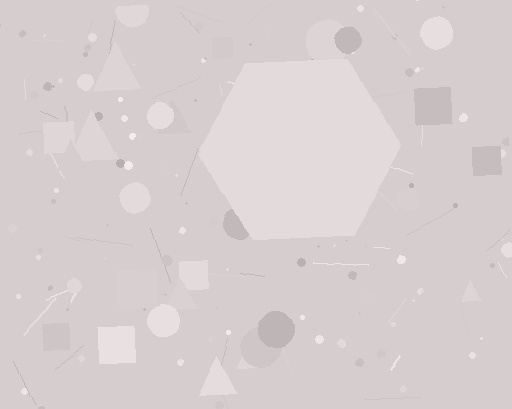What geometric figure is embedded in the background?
A hexagon is embedded in the background.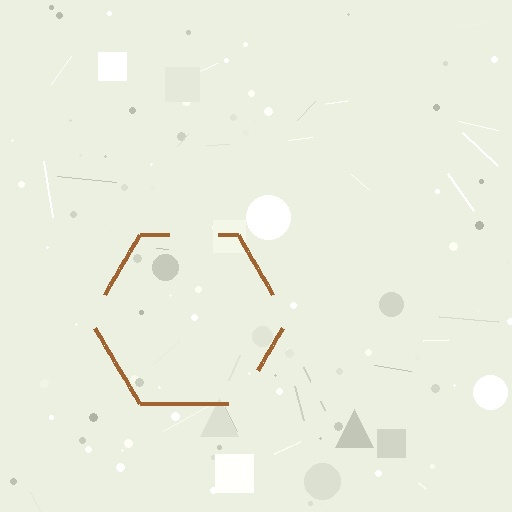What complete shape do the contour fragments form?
The contour fragments form a hexagon.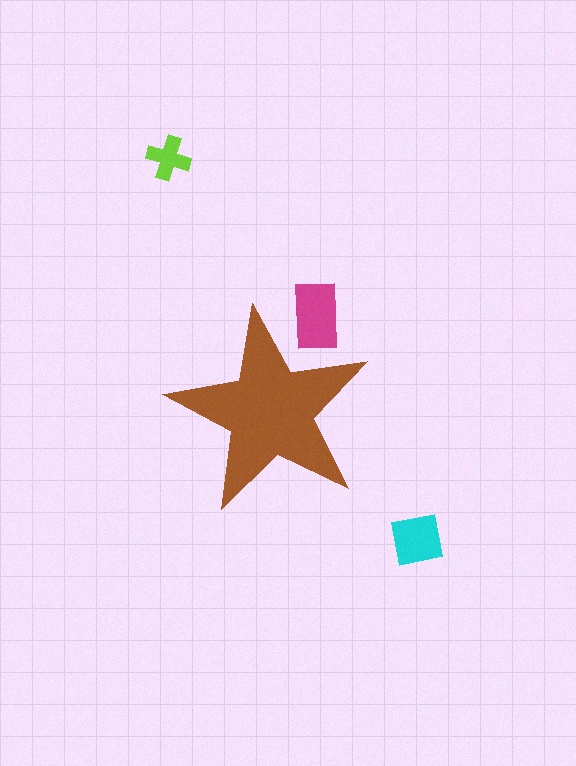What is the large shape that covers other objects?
A brown star.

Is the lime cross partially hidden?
No, the lime cross is fully visible.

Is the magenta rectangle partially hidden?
Yes, the magenta rectangle is partially hidden behind the brown star.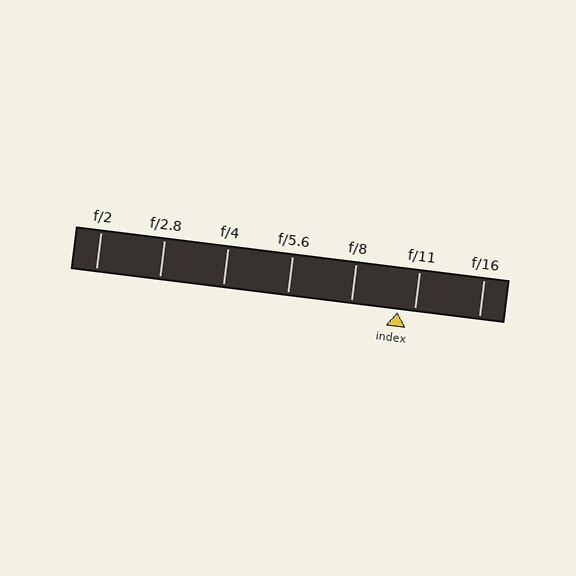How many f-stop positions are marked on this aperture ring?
There are 7 f-stop positions marked.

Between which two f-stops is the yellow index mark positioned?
The index mark is between f/8 and f/11.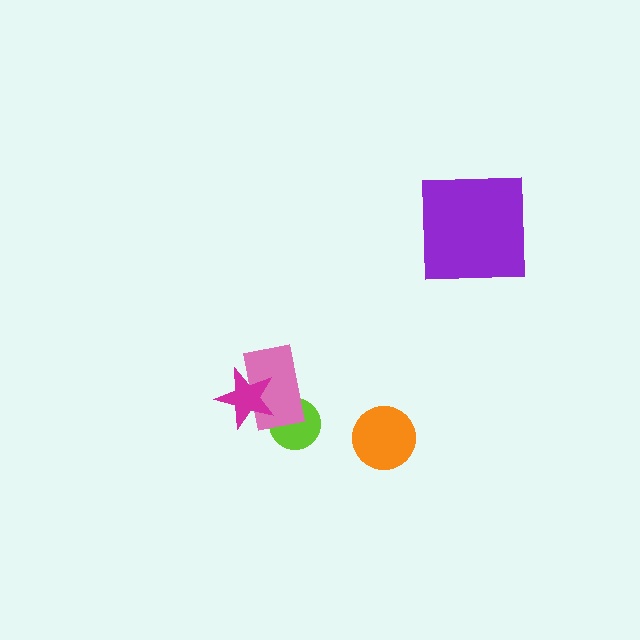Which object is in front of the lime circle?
The pink rectangle is in front of the lime circle.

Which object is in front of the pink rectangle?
The magenta star is in front of the pink rectangle.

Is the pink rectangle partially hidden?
Yes, it is partially covered by another shape.